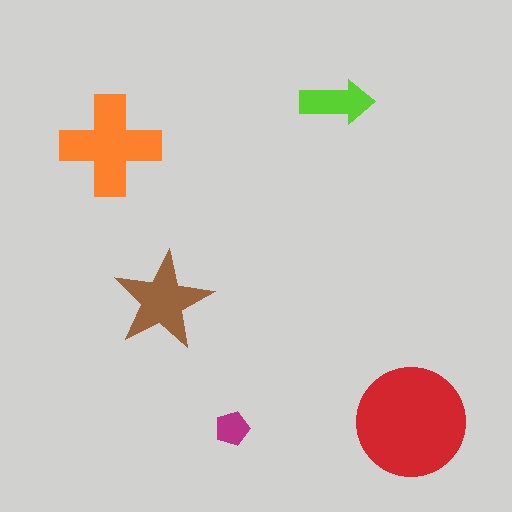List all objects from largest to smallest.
The red circle, the orange cross, the brown star, the lime arrow, the magenta pentagon.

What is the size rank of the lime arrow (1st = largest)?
4th.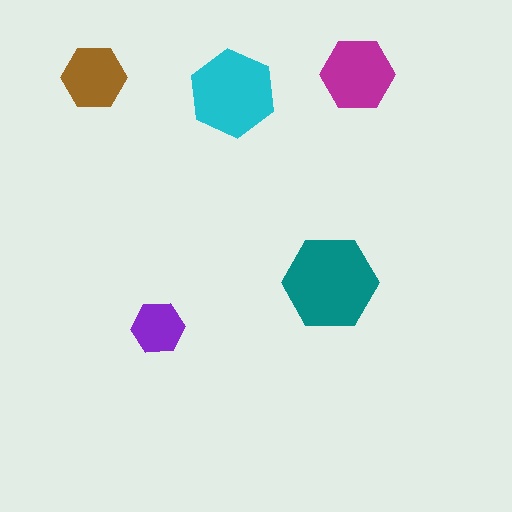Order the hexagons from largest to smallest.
the teal one, the cyan one, the magenta one, the brown one, the purple one.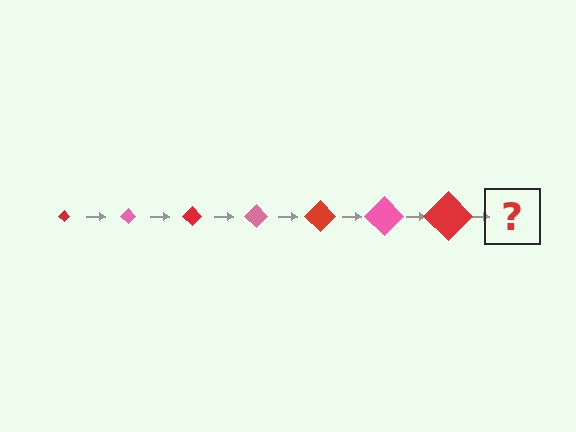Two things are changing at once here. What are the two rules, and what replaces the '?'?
The two rules are that the diamond grows larger each step and the color cycles through red and pink. The '?' should be a pink diamond, larger than the previous one.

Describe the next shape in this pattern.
It should be a pink diamond, larger than the previous one.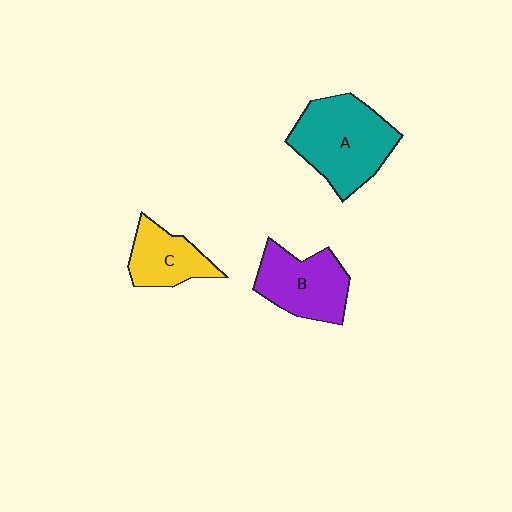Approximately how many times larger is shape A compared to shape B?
Approximately 1.3 times.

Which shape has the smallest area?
Shape C (yellow).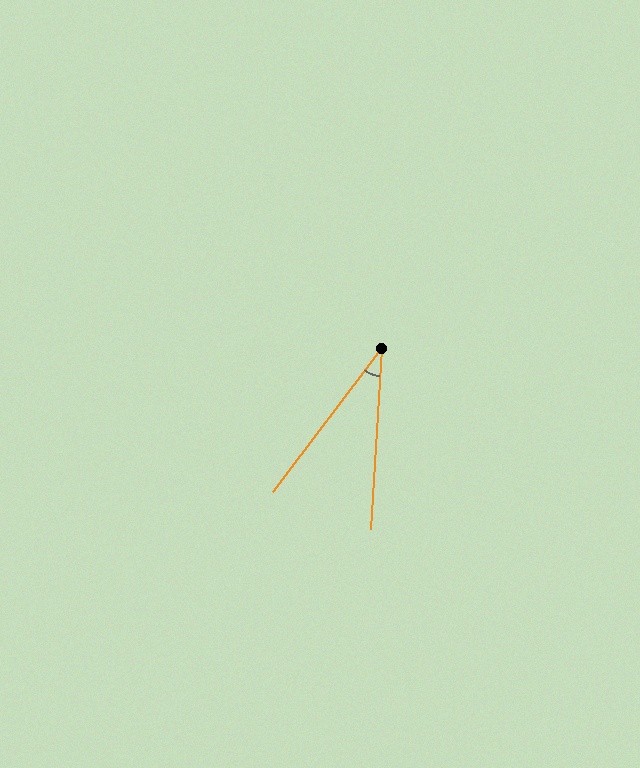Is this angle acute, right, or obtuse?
It is acute.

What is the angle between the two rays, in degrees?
Approximately 34 degrees.